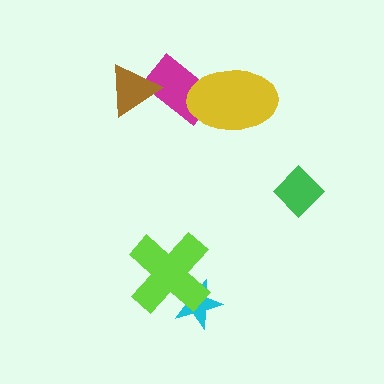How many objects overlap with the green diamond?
0 objects overlap with the green diamond.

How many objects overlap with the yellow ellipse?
1 object overlaps with the yellow ellipse.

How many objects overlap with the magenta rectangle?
2 objects overlap with the magenta rectangle.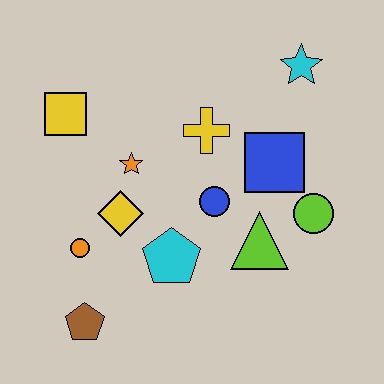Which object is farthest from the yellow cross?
The brown pentagon is farthest from the yellow cross.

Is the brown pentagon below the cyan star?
Yes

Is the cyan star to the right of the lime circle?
No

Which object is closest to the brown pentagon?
The orange circle is closest to the brown pentagon.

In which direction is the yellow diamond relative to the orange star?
The yellow diamond is below the orange star.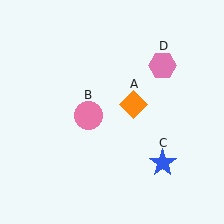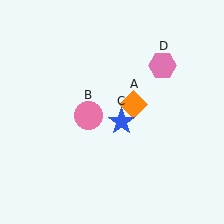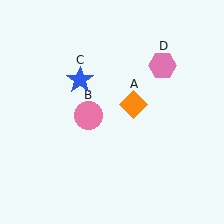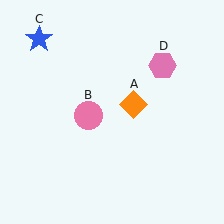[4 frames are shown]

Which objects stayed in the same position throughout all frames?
Orange diamond (object A) and pink circle (object B) and pink hexagon (object D) remained stationary.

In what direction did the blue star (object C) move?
The blue star (object C) moved up and to the left.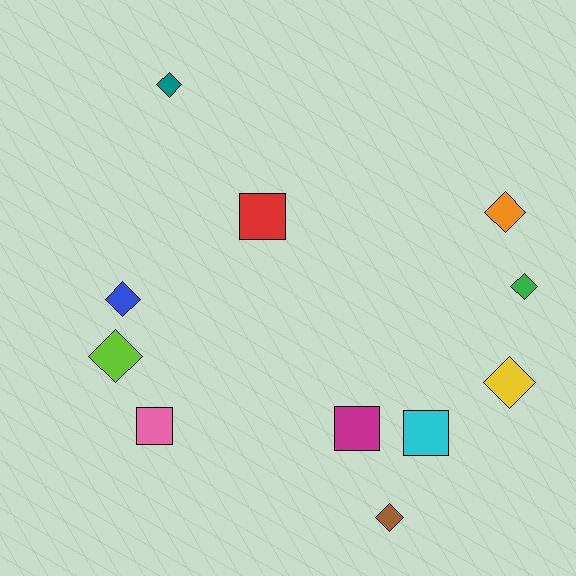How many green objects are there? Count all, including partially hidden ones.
There is 1 green object.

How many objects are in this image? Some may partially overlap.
There are 11 objects.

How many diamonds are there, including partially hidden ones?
There are 7 diamonds.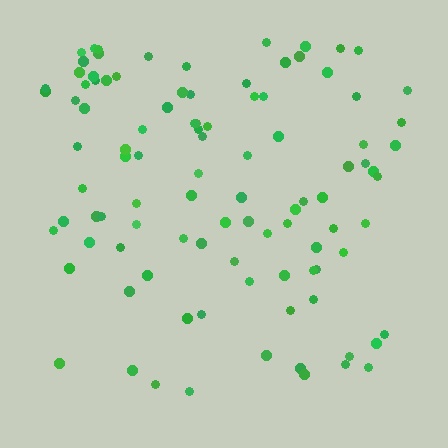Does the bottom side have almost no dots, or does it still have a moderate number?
Still a moderate number, just noticeably fewer than the top.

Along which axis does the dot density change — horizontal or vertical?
Vertical.